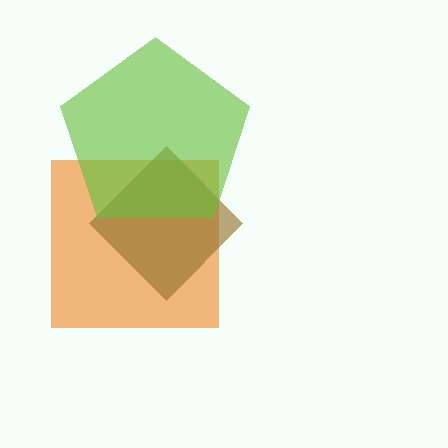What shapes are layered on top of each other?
The layered shapes are: an orange square, a brown diamond, a lime pentagon.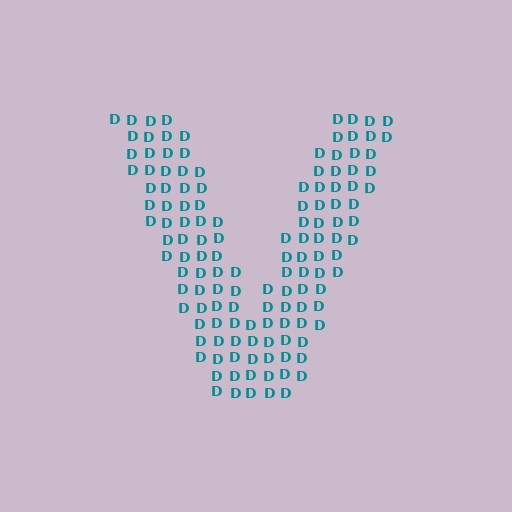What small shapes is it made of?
It is made of small letter D's.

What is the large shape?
The large shape is the letter V.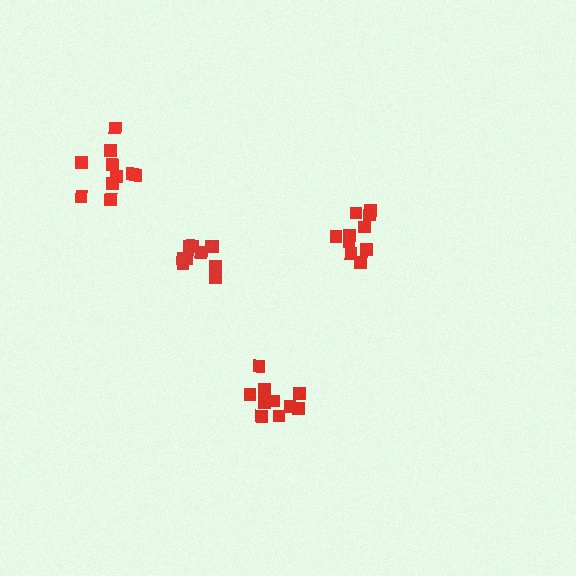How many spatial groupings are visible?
There are 4 spatial groupings.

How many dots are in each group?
Group 1: 10 dots, Group 2: 10 dots, Group 3: 11 dots, Group 4: 10 dots (41 total).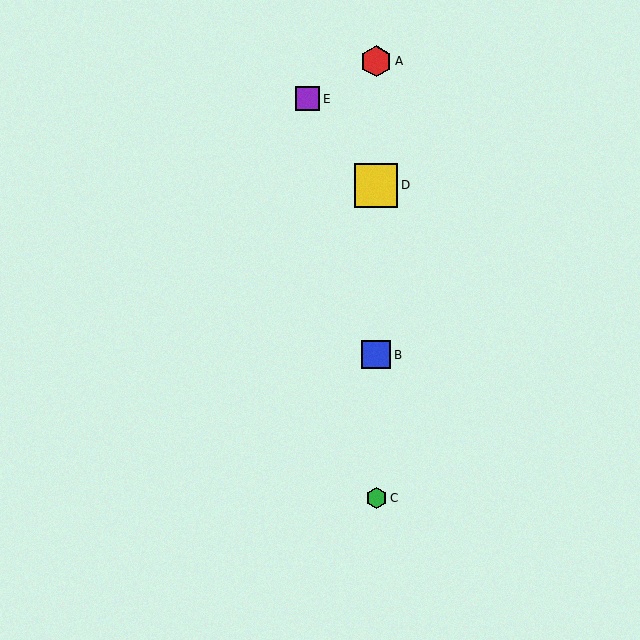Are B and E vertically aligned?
No, B is at x≈376 and E is at x≈308.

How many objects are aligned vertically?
4 objects (A, B, C, D) are aligned vertically.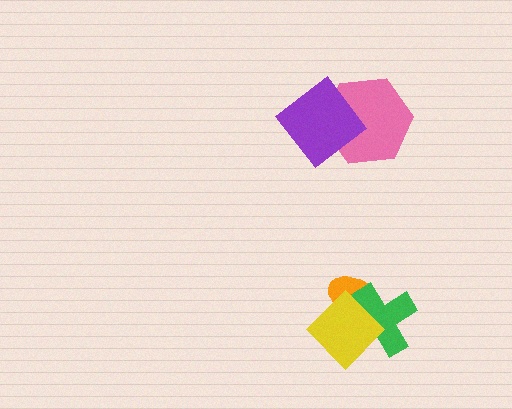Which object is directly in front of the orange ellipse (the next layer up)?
The green cross is directly in front of the orange ellipse.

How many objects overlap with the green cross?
2 objects overlap with the green cross.